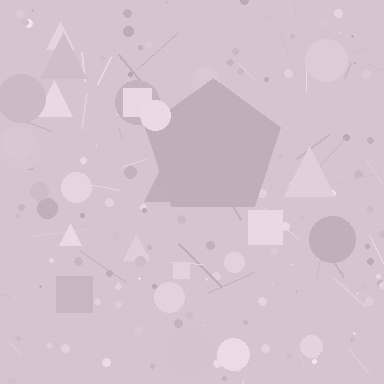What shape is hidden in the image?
A pentagon is hidden in the image.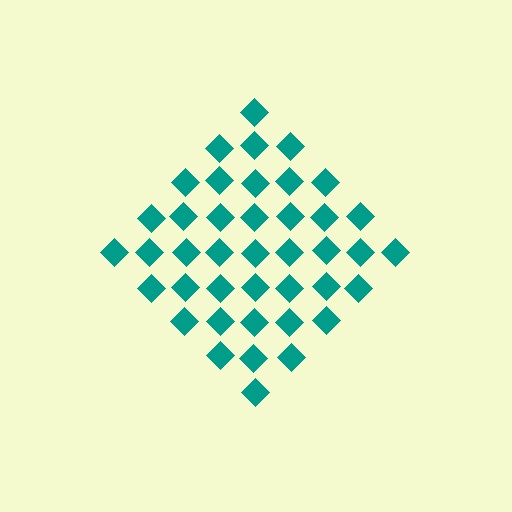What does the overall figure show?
The overall figure shows a diamond.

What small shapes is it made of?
It is made of small diamonds.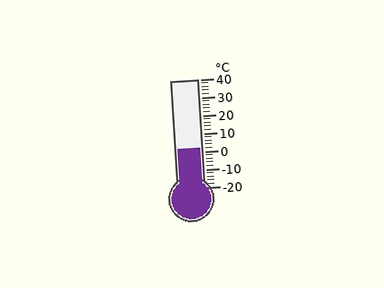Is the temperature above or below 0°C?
The temperature is above 0°C.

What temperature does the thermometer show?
The thermometer shows approximately 2°C.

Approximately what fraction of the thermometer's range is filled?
The thermometer is filled to approximately 35% of its range.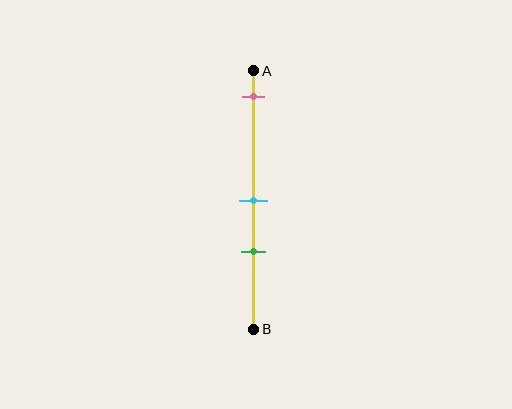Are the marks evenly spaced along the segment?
No, the marks are not evenly spaced.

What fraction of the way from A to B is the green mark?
The green mark is approximately 70% (0.7) of the way from A to B.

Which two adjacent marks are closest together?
The cyan and green marks are the closest adjacent pair.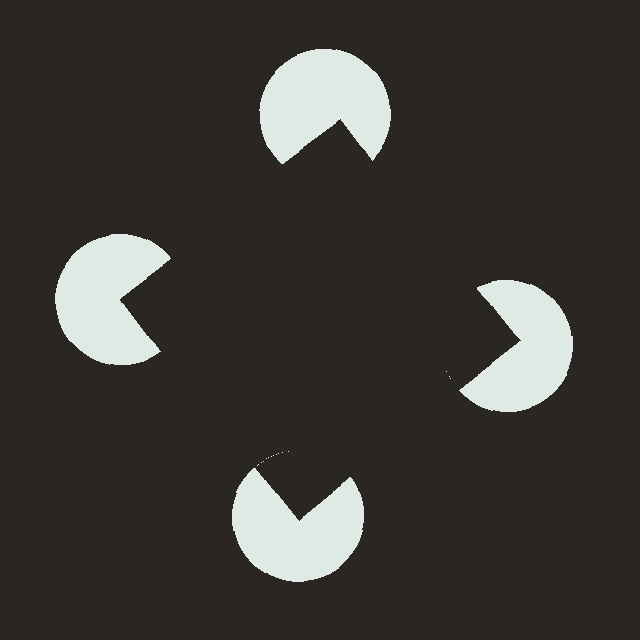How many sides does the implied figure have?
4 sides.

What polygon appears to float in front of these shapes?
An illusory square — its edges are inferred from the aligned wedge cuts in the pac-man discs, not physically drawn.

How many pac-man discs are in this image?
There are 4 — one at each vertex of the illusory square.